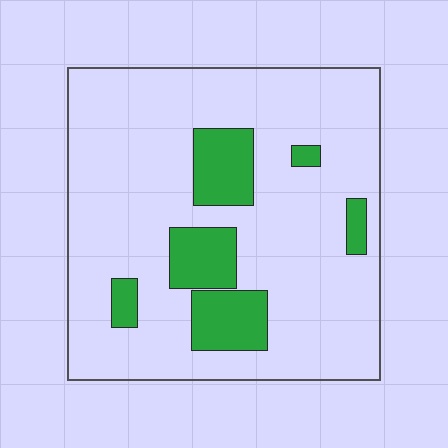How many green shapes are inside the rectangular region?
6.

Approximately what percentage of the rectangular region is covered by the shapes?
Approximately 15%.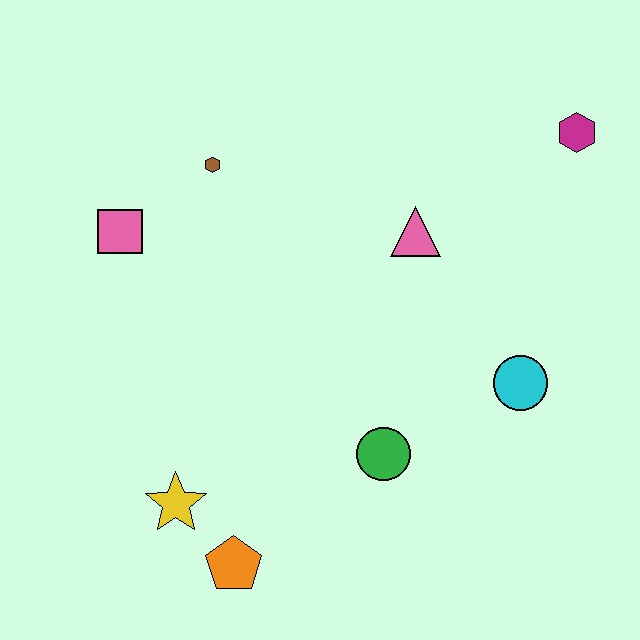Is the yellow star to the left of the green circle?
Yes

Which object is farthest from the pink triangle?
The orange pentagon is farthest from the pink triangle.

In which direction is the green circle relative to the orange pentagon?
The green circle is to the right of the orange pentagon.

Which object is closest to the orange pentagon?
The yellow star is closest to the orange pentagon.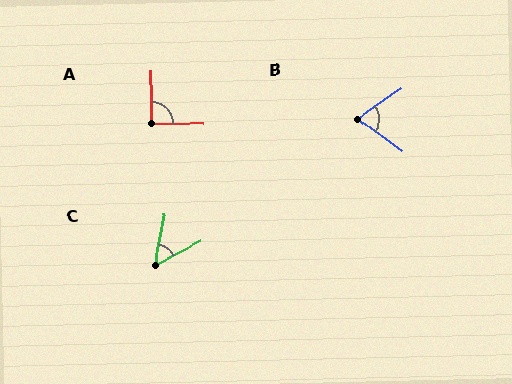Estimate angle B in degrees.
Approximately 71 degrees.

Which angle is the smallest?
C, at approximately 52 degrees.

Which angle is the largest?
A, at approximately 91 degrees.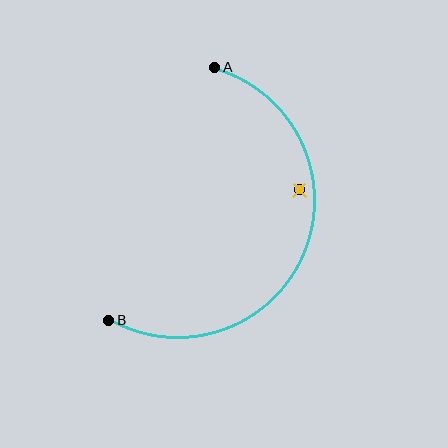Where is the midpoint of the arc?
The arc midpoint is the point on the curve farthest from the straight line joining A and B. It sits to the right of that line.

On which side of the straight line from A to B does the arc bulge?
The arc bulges to the right of the straight line connecting A and B.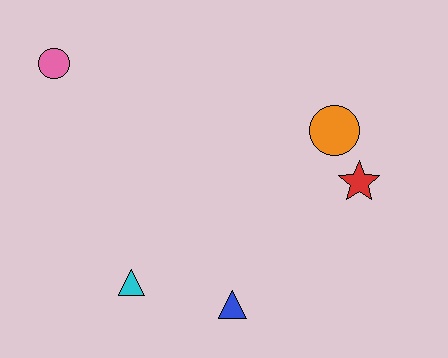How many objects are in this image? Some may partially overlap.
There are 5 objects.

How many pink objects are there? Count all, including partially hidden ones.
There is 1 pink object.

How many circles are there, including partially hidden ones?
There are 2 circles.